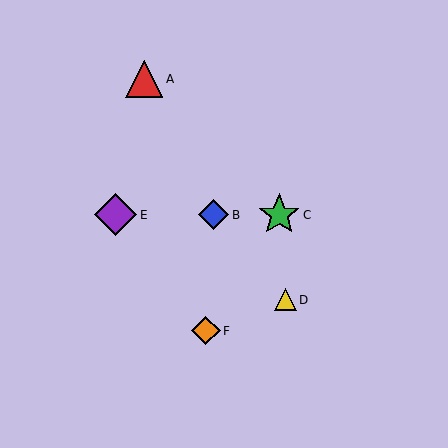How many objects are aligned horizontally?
3 objects (B, C, E) are aligned horizontally.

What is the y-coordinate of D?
Object D is at y≈300.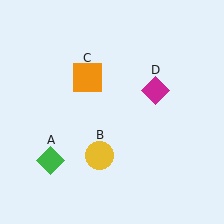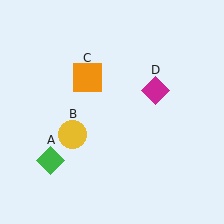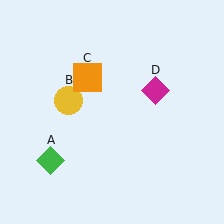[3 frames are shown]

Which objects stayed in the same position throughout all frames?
Green diamond (object A) and orange square (object C) and magenta diamond (object D) remained stationary.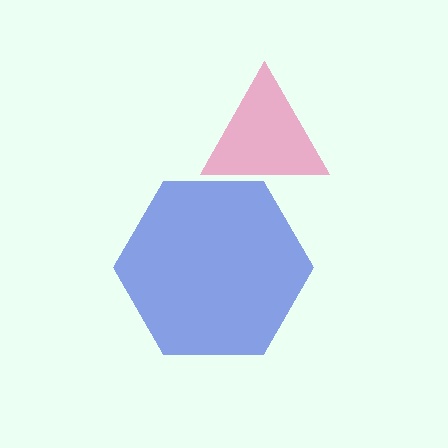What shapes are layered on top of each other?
The layered shapes are: a blue hexagon, a pink triangle.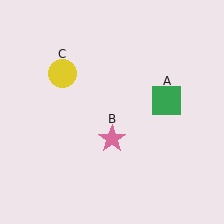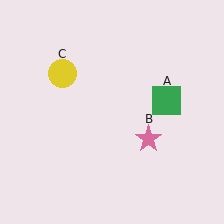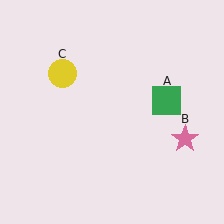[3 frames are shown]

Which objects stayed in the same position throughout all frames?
Green square (object A) and yellow circle (object C) remained stationary.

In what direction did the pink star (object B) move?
The pink star (object B) moved right.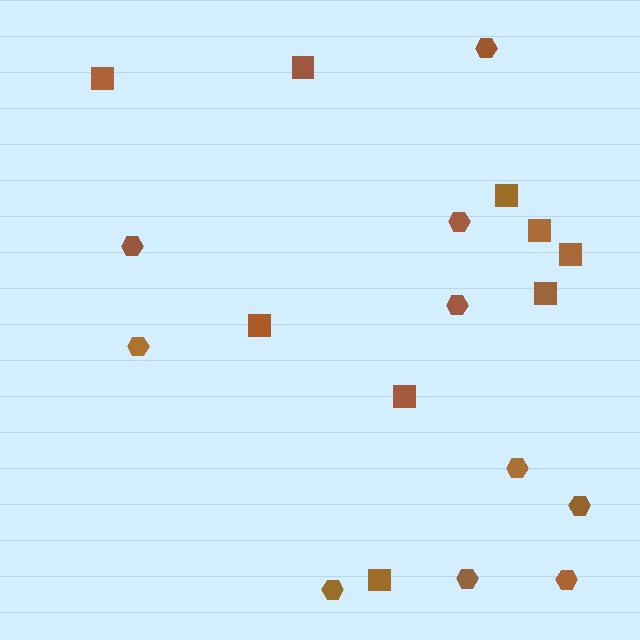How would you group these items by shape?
There are 2 groups: one group of squares (9) and one group of hexagons (10).